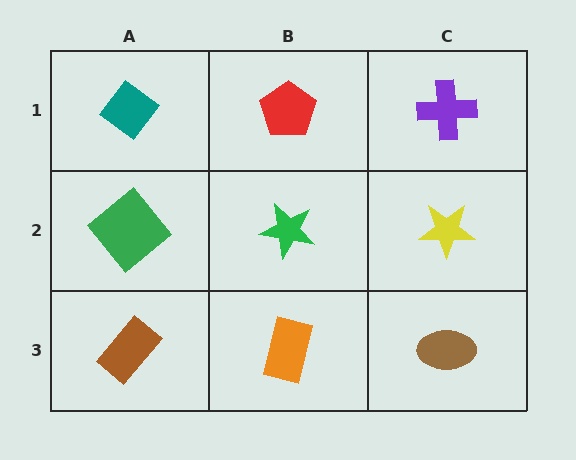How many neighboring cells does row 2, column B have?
4.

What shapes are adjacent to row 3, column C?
A yellow star (row 2, column C), an orange rectangle (row 3, column B).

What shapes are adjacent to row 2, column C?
A purple cross (row 1, column C), a brown ellipse (row 3, column C), a green star (row 2, column B).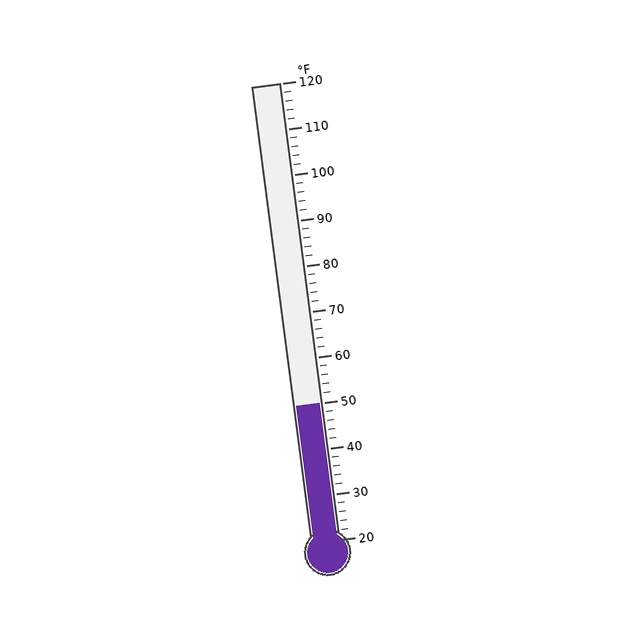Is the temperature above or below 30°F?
The temperature is above 30°F.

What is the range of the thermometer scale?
The thermometer scale ranges from 20°F to 120°F.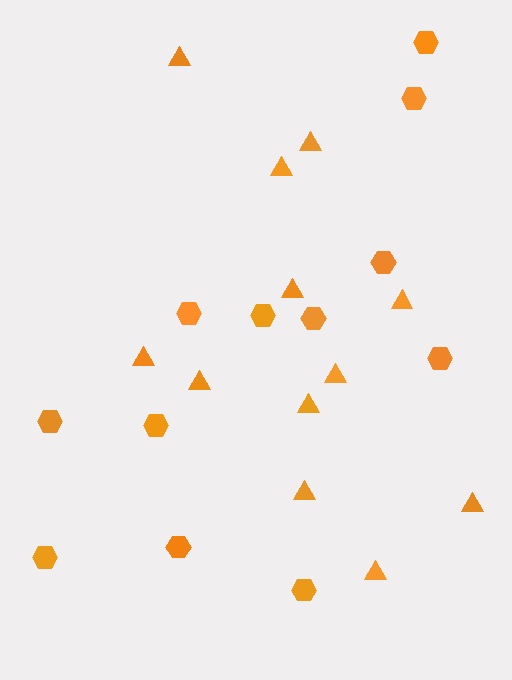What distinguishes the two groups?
There are 2 groups: one group of hexagons (12) and one group of triangles (12).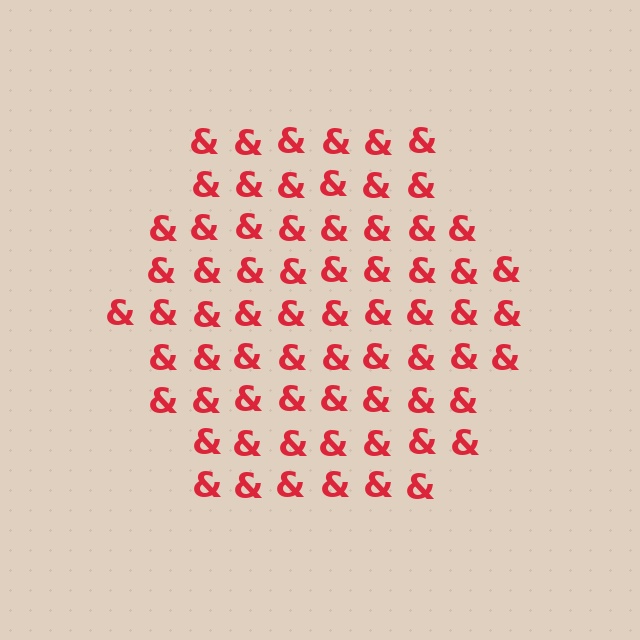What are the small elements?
The small elements are ampersands.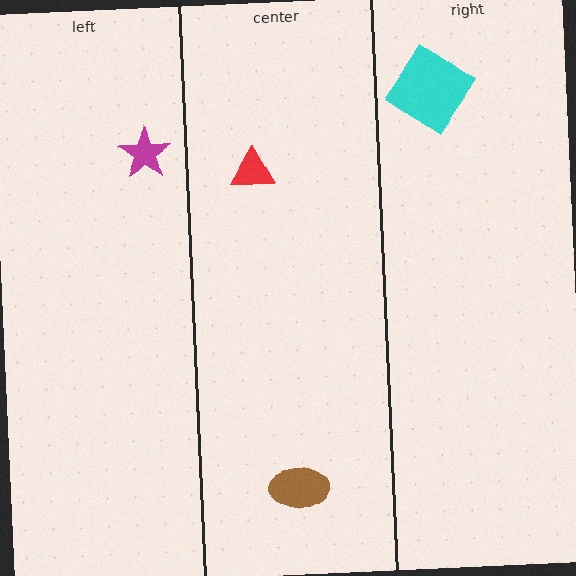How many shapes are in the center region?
2.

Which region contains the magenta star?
The left region.